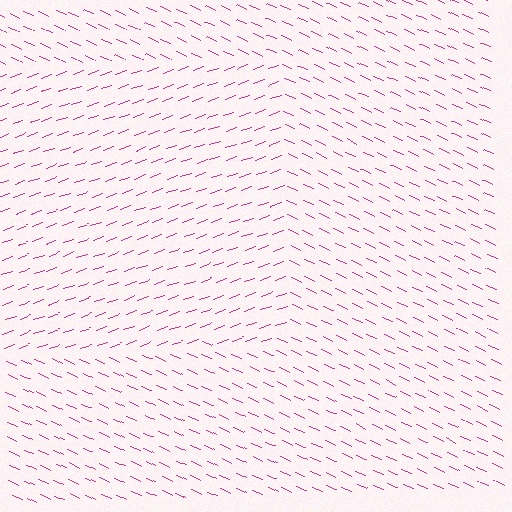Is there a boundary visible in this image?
Yes, there is a texture boundary formed by a change in line orientation.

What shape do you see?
I see a rectangle.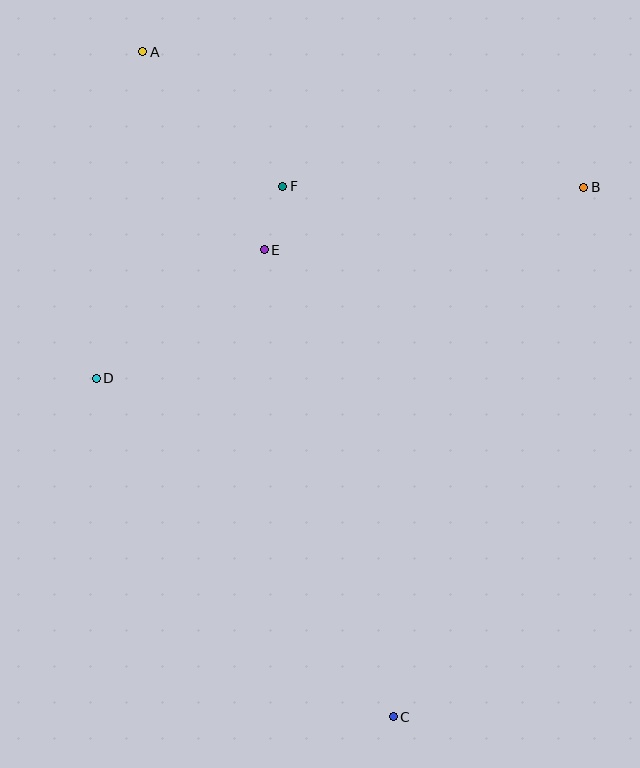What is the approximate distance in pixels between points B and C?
The distance between B and C is approximately 563 pixels.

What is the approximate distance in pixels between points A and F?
The distance between A and F is approximately 194 pixels.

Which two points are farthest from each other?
Points A and C are farthest from each other.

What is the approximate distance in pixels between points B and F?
The distance between B and F is approximately 301 pixels.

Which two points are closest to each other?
Points E and F are closest to each other.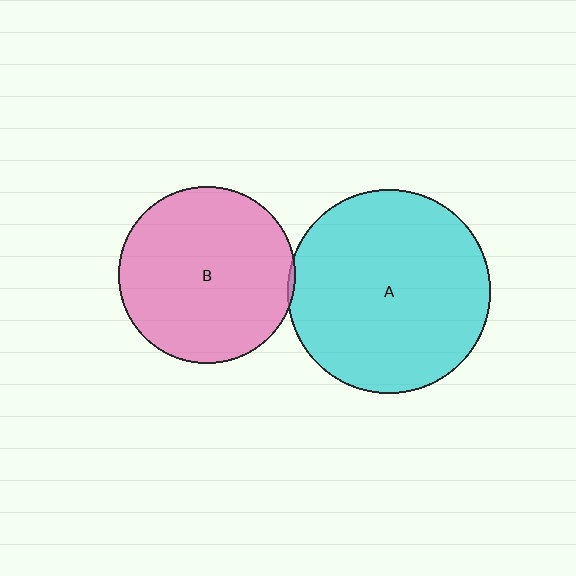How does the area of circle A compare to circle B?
Approximately 1.3 times.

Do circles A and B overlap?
Yes.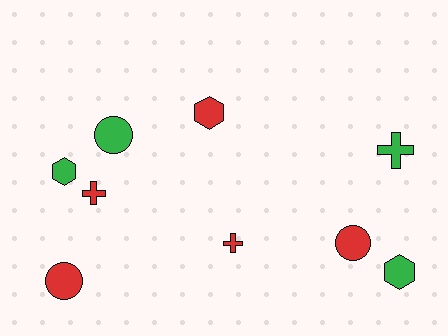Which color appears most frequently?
Red, with 5 objects.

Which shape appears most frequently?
Circle, with 3 objects.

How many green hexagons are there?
There are 2 green hexagons.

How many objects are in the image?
There are 9 objects.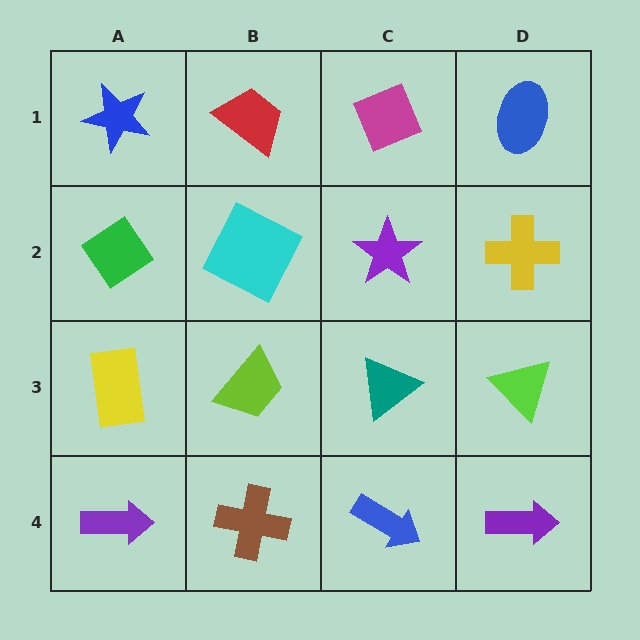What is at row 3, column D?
A lime triangle.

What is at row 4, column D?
A purple arrow.